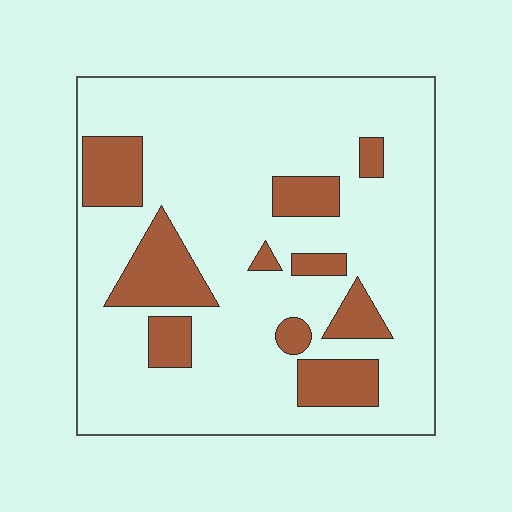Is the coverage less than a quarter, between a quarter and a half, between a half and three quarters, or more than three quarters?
Less than a quarter.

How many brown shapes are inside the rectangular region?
10.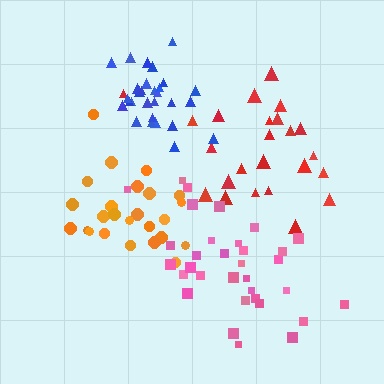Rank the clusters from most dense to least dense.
blue, orange, pink, red.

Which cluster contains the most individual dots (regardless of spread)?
Pink (33).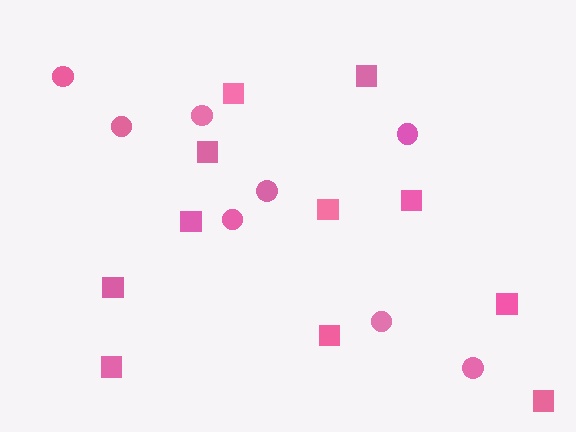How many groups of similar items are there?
There are 2 groups: one group of squares (11) and one group of circles (8).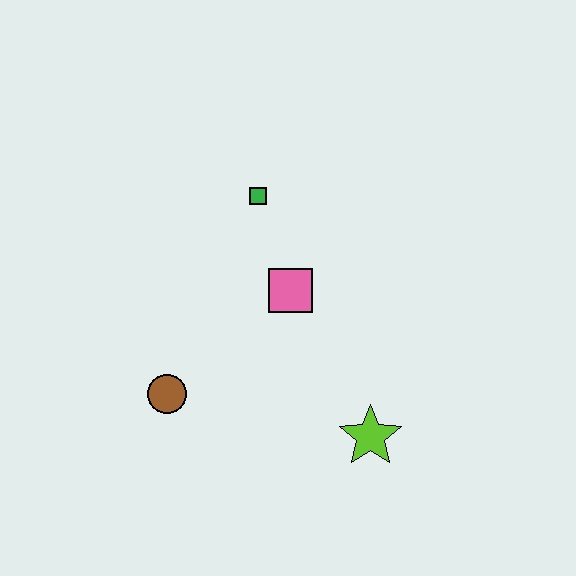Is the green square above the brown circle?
Yes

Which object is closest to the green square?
The pink square is closest to the green square.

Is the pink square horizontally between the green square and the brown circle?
No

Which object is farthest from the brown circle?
The green square is farthest from the brown circle.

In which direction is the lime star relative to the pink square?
The lime star is below the pink square.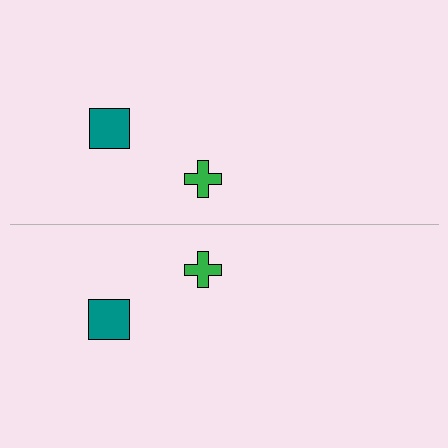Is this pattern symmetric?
Yes, this pattern has bilateral (reflection) symmetry.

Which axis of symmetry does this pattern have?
The pattern has a horizontal axis of symmetry running through the center of the image.